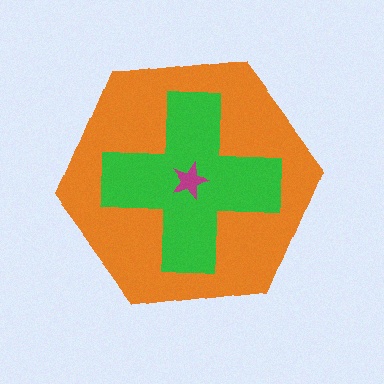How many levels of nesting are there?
3.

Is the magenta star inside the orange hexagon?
Yes.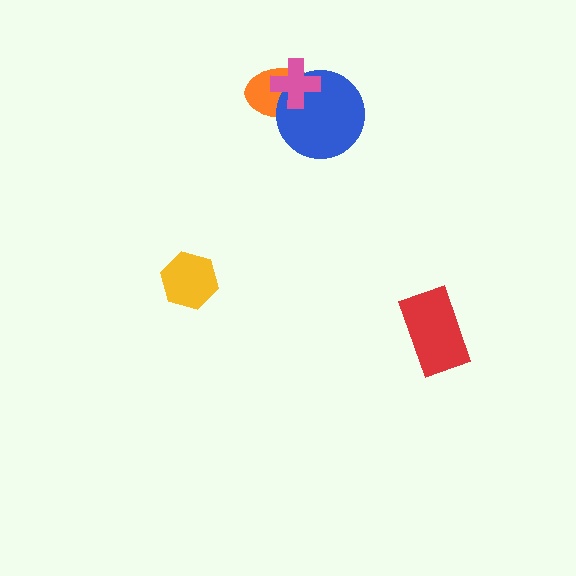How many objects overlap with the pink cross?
2 objects overlap with the pink cross.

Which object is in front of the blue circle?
The pink cross is in front of the blue circle.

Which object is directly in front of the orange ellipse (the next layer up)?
The blue circle is directly in front of the orange ellipse.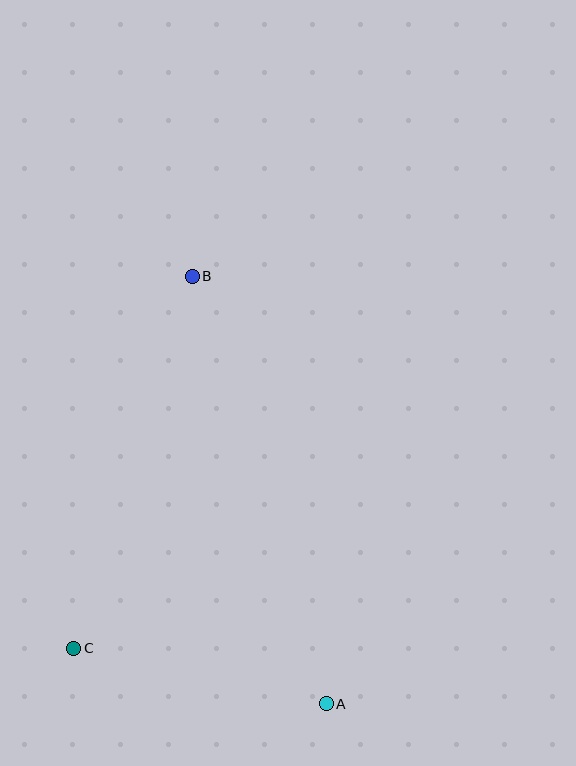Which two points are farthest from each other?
Points A and B are farthest from each other.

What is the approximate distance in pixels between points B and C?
The distance between B and C is approximately 390 pixels.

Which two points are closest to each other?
Points A and C are closest to each other.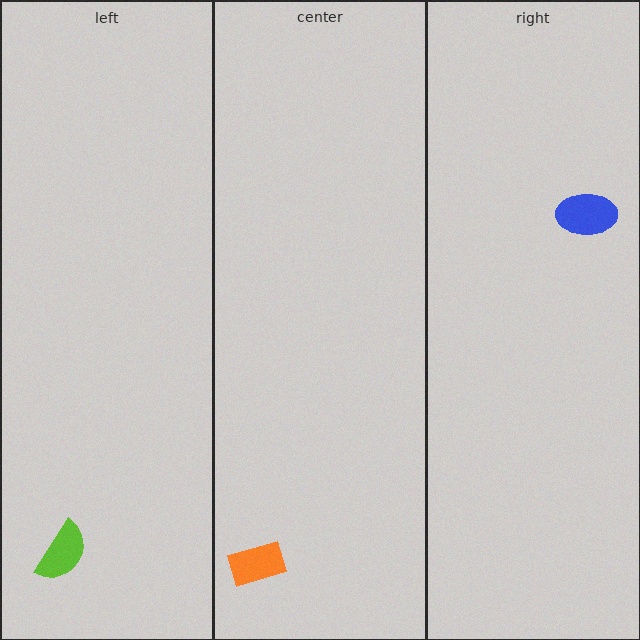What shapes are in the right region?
The blue ellipse.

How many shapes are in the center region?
1.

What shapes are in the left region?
The lime semicircle.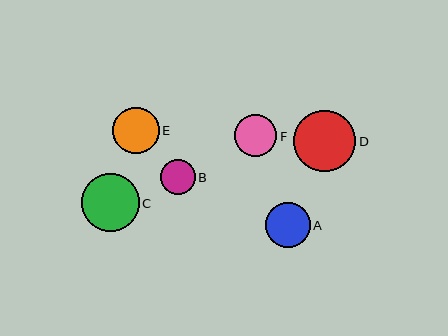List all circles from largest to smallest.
From largest to smallest: D, C, E, A, F, B.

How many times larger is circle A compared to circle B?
Circle A is approximately 1.3 times the size of circle B.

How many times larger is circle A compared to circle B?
Circle A is approximately 1.3 times the size of circle B.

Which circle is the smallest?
Circle B is the smallest with a size of approximately 35 pixels.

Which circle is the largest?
Circle D is the largest with a size of approximately 62 pixels.